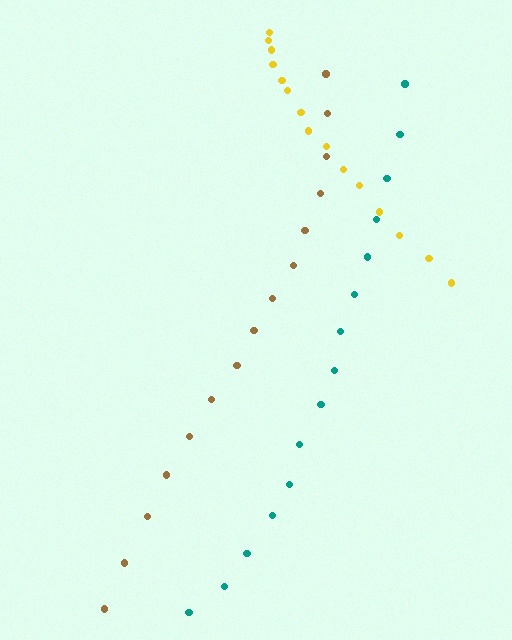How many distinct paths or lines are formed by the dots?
There are 3 distinct paths.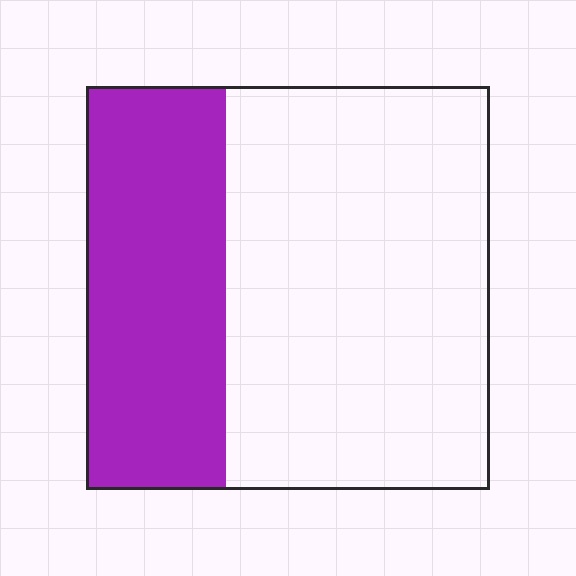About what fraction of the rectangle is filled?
About one third (1/3).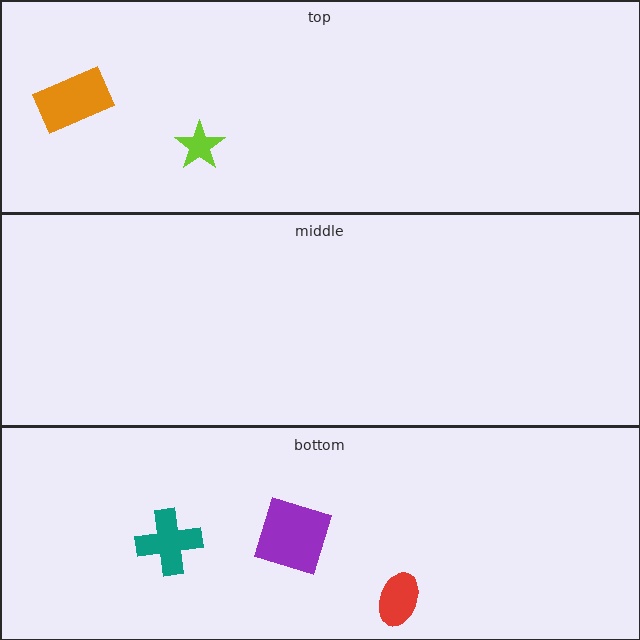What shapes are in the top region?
The orange rectangle, the lime star.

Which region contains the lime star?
The top region.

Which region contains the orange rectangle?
The top region.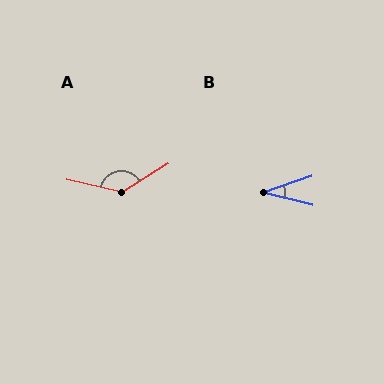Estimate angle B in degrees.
Approximately 32 degrees.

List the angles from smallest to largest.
B (32°), A (135°).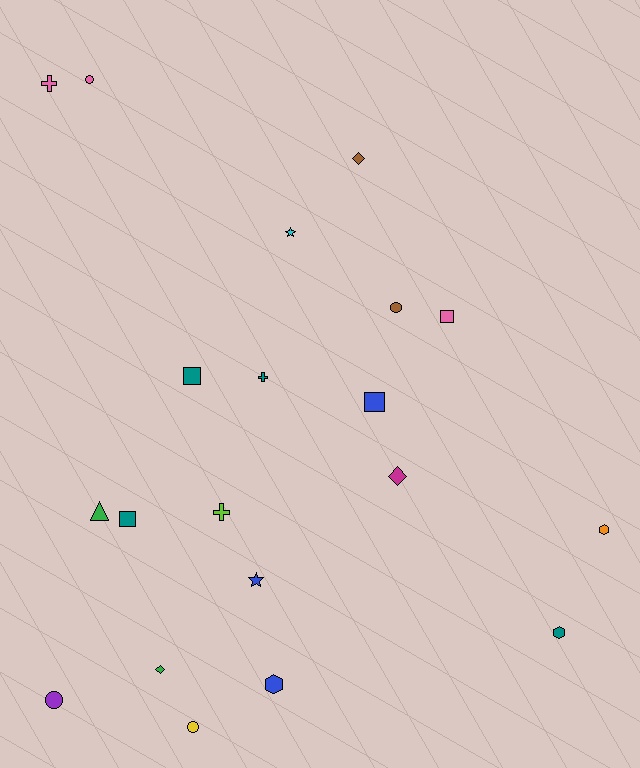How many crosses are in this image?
There are 3 crosses.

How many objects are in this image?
There are 20 objects.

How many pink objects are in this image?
There are 3 pink objects.